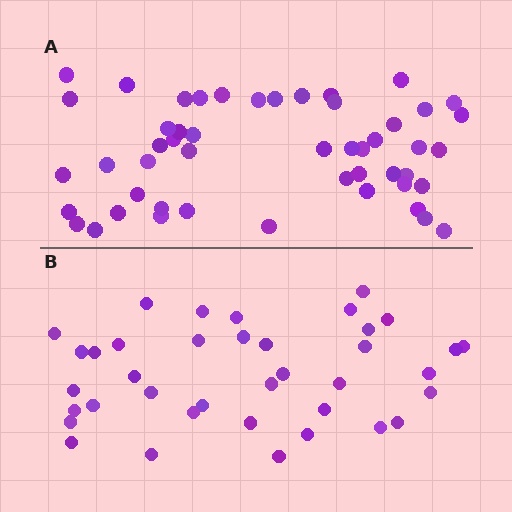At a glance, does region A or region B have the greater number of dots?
Region A (the top region) has more dots.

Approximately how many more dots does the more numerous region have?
Region A has roughly 12 or so more dots than region B.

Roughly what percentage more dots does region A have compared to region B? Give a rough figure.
About 30% more.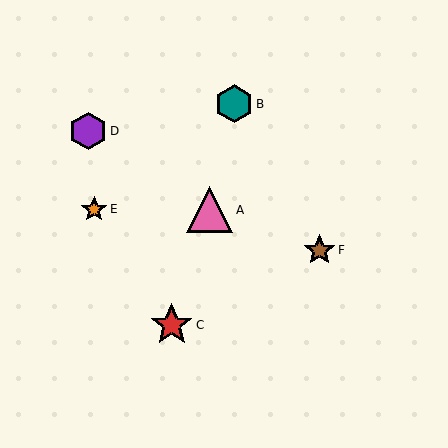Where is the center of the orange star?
The center of the orange star is at (94, 209).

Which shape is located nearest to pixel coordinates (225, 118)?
The teal hexagon (labeled B) at (234, 104) is nearest to that location.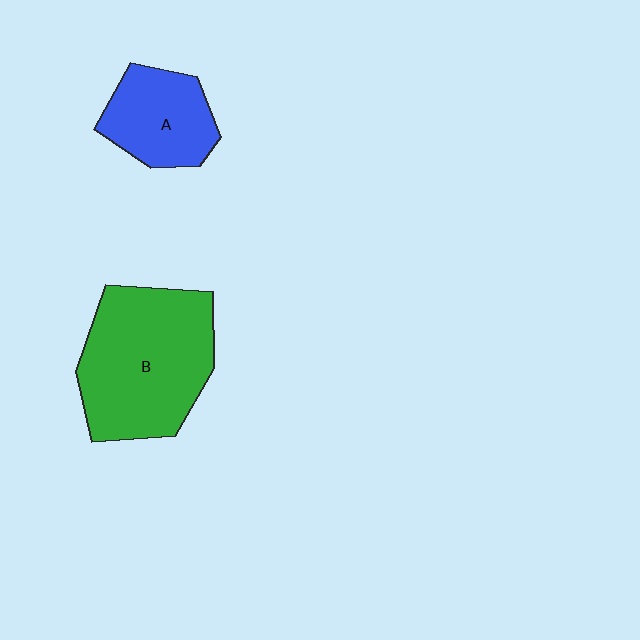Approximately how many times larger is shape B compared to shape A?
Approximately 1.9 times.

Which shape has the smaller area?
Shape A (blue).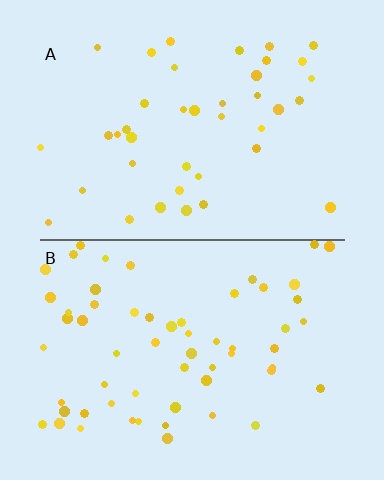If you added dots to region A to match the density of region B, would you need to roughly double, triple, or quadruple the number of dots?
Approximately double.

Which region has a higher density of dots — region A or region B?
B (the bottom).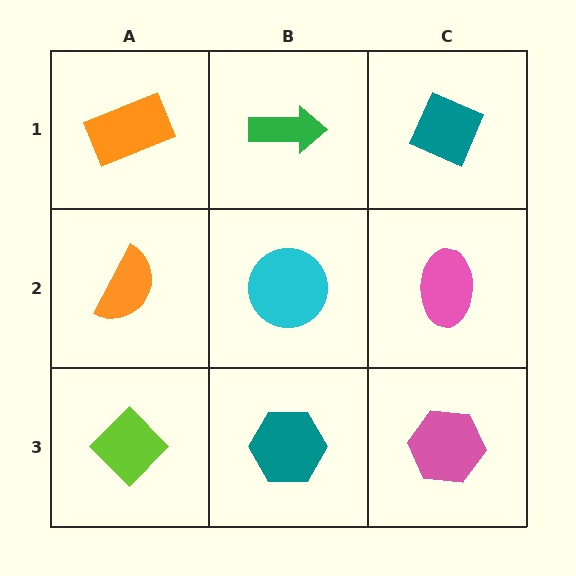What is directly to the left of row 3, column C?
A teal hexagon.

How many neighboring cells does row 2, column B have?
4.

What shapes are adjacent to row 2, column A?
An orange rectangle (row 1, column A), a lime diamond (row 3, column A), a cyan circle (row 2, column B).